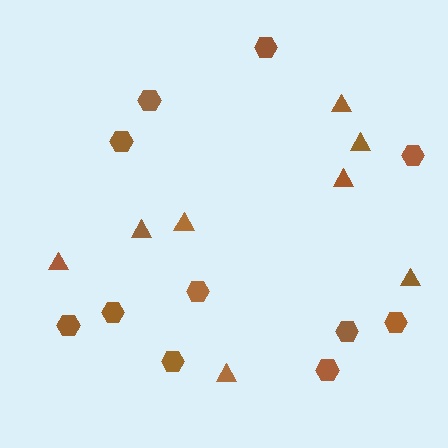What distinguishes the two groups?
There are 2 groups: one group of triangles (8) and one group of hexagons (11).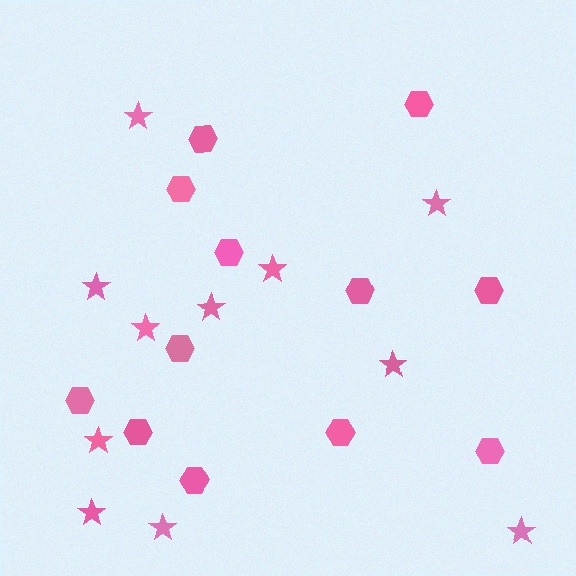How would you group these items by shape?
There are 2 groups: one group of hexagons (12) and one group of stars (11).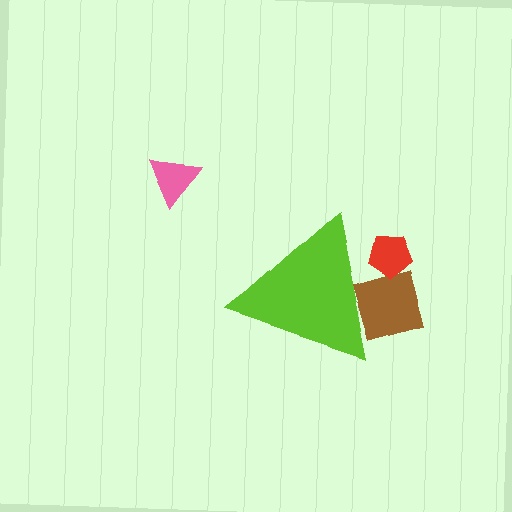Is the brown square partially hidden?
Yes, the brown square is partially hidden behind the lime triangle.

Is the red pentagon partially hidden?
Yes, the red pentagon is partially hidden behind the lime triangle.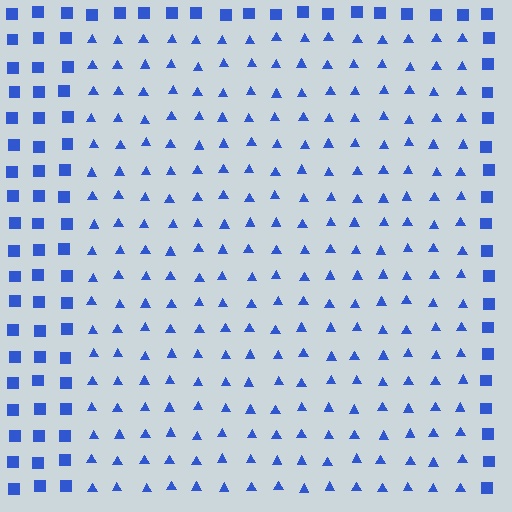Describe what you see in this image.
The image is filled with small blue elements arranged in a uniform grid. A rectangle-shaped region contains triangles, while the surrounding area contains squares. The boundary is defined purely by the change in element shape.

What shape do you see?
I see a rectangle.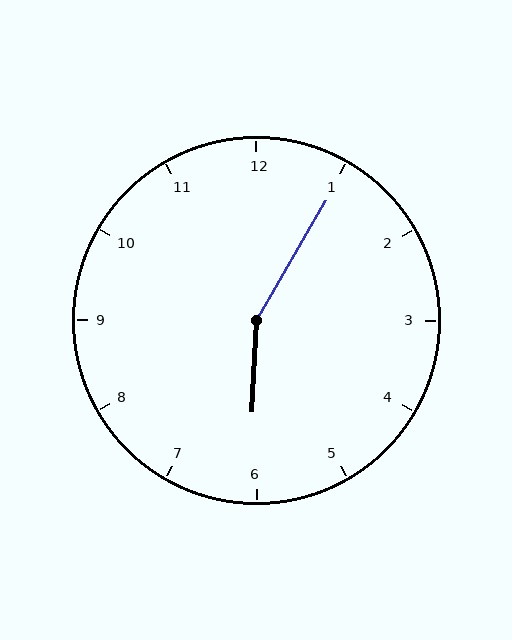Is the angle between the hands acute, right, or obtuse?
It is obtuse.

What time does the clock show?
6:05.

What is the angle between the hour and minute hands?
Approximately 152 degrees.